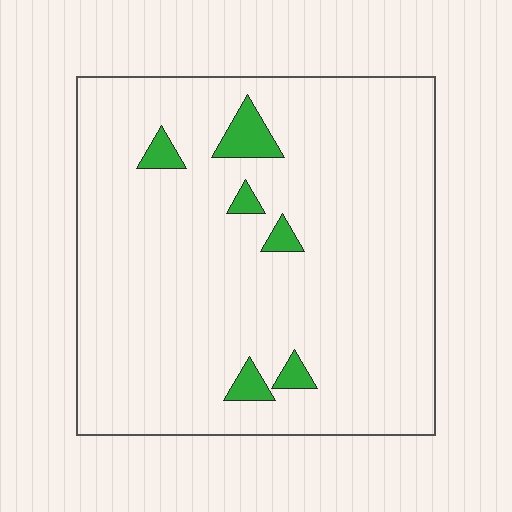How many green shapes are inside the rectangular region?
6.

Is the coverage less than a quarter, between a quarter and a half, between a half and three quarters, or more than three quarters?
Less than a quarter.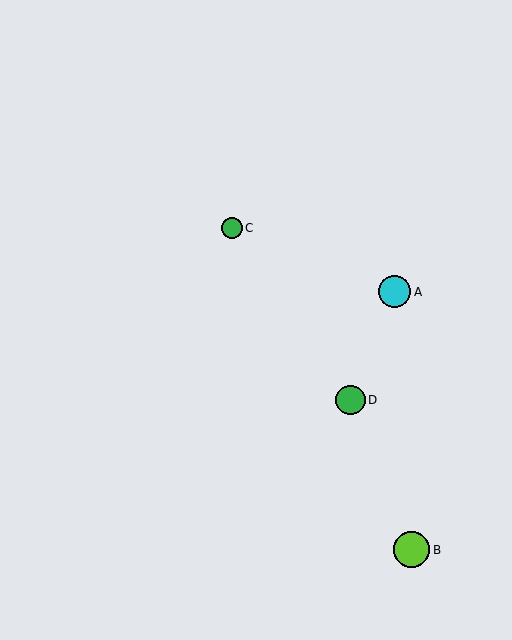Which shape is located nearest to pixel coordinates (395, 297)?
The cyan circle (labeled A) at (395, 292) is nearest to that location.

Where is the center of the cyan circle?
The center of the cyan circle is at (395, 292).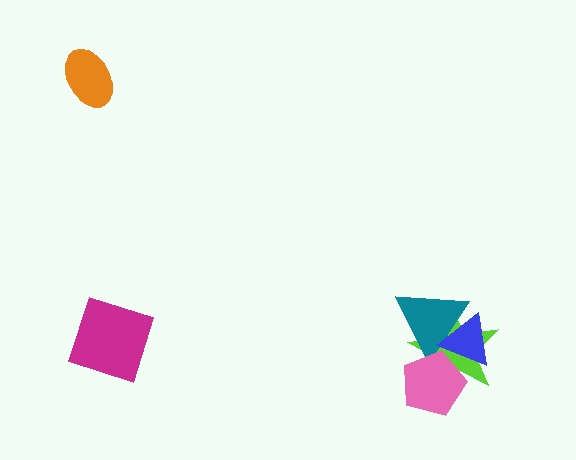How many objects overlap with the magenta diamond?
0 objects overlap with the magenta diamond.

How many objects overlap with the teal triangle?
3 objects overlap with the teal triangle.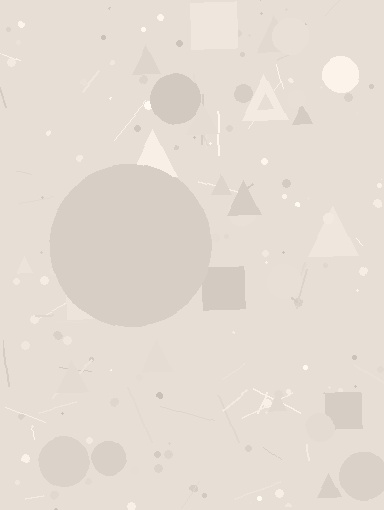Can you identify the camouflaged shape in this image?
The camouflaged shape is a circle.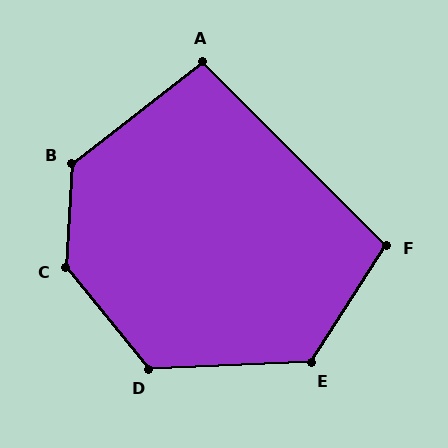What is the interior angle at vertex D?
Approximately 127 degrees (obtuse).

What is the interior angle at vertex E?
Approximately 125 degrees (obtuse).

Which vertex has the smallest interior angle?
A, at approximately 97 degrees.